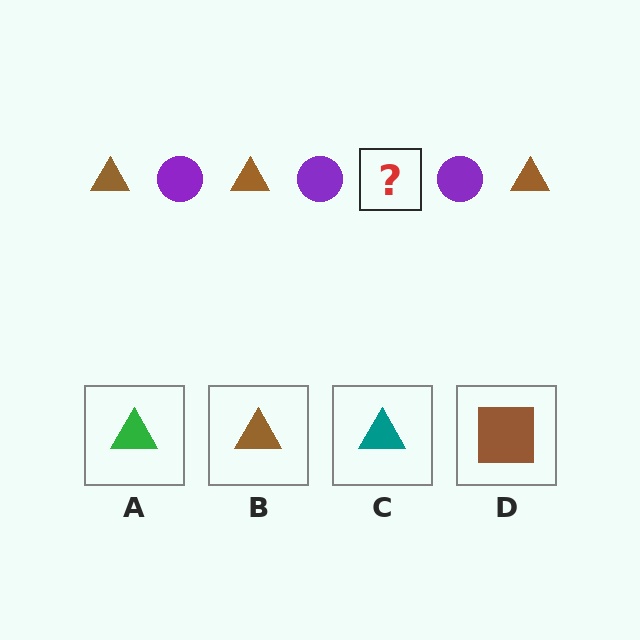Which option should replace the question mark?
Option B.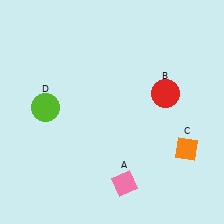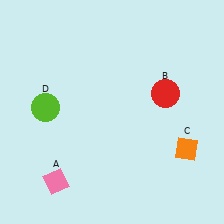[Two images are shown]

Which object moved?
The pink diamond (A) moved left.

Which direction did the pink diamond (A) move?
The pink diamond (A) moved left.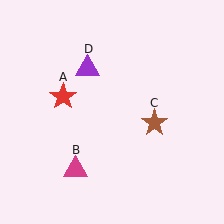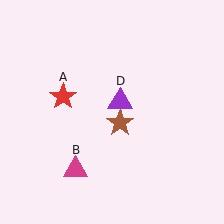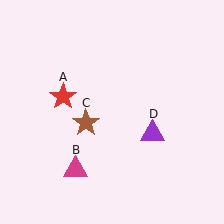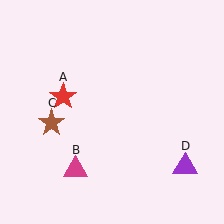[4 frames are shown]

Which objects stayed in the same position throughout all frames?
Red star (object A) and magenta triangle (object B) remained stationary.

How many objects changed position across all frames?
2 objects changed position: brown star (object C), purple triangle (object D).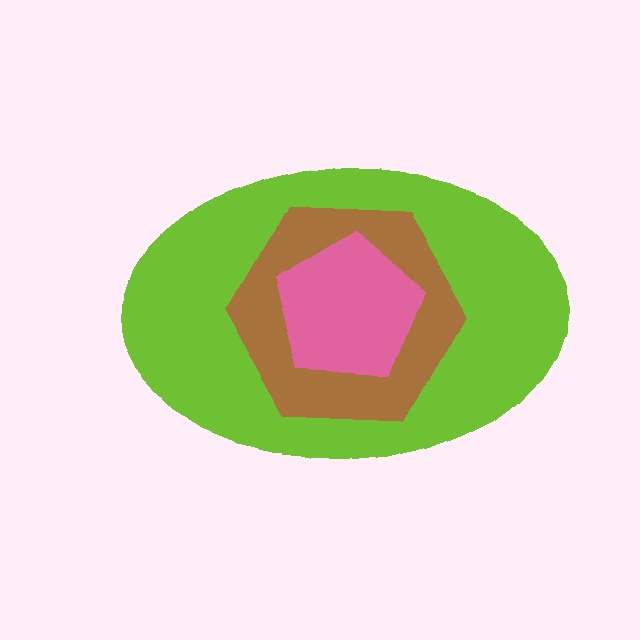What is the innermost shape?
The pink pentagon.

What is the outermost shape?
The lime ellipse.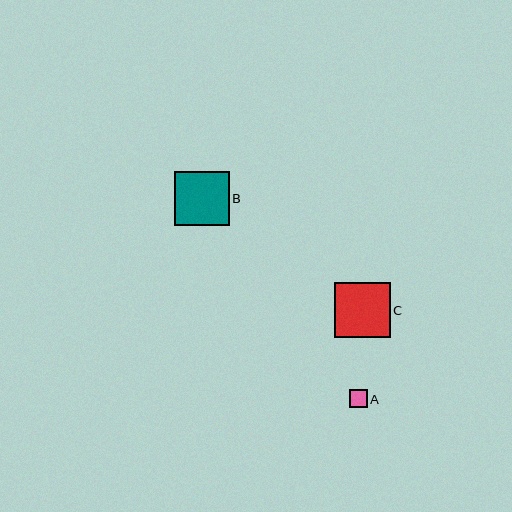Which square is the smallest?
Square A is the smallest with a size of approximately 18 pixels.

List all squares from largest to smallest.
From largest to smallest: C, B, A.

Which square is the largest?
Square C is the largest with a size of approximately 55 pixels.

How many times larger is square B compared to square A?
Square B is approximately 3.1 times the size of square A.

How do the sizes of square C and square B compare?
Square C and square B are approximately the same size.